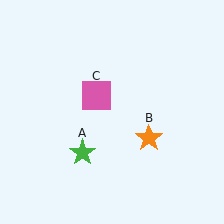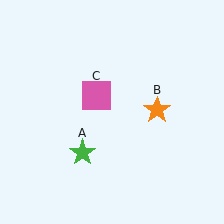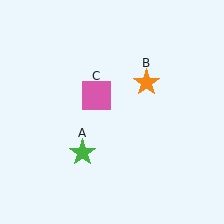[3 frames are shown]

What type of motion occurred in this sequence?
The orange star (object B) rotated counterclockwise around the center of the scene.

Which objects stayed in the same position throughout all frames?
Green star (object A) and pink square (object C) remained stationary.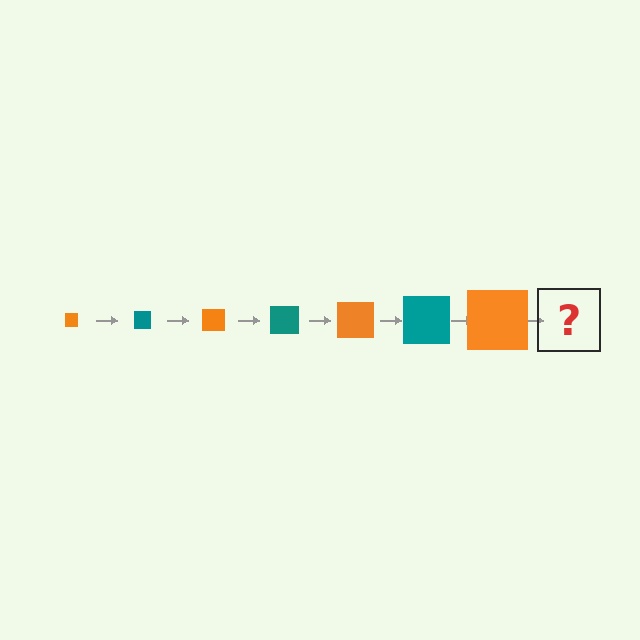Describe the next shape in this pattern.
It should be a teal square, larger than the previous one.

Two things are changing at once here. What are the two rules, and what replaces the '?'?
The two rules are that the square grows larger each step and the color cycles through orange and teal. The '?' should be a teal square, larger than the previous one.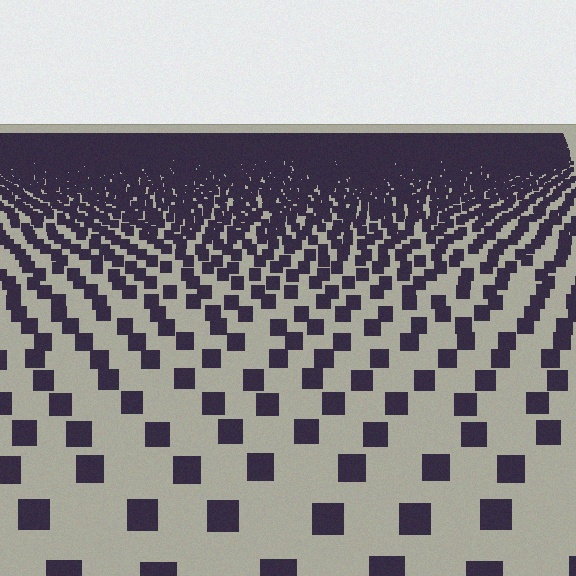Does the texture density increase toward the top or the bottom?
Density increases toward the top.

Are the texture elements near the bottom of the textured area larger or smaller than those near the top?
Larger. Near the bottom, elements are closer to the viewer and appear at a bigger on-screen size.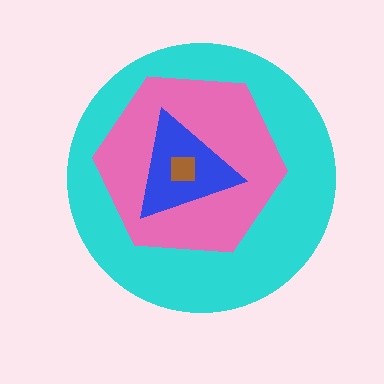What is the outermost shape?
The cyan circle.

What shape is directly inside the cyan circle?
The pink hexagon.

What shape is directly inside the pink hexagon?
The blue triangle.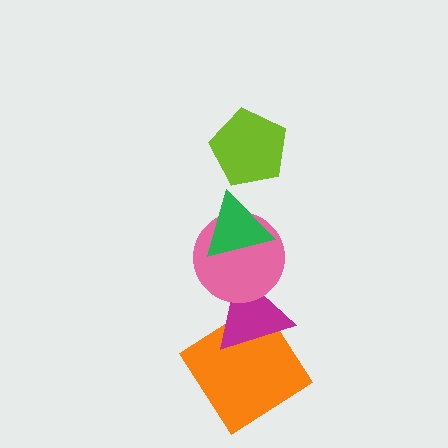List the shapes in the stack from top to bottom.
From top to bottom: the lime pentagon, the green triangle, the pink circle, the magenta triangle, the orange diamond.